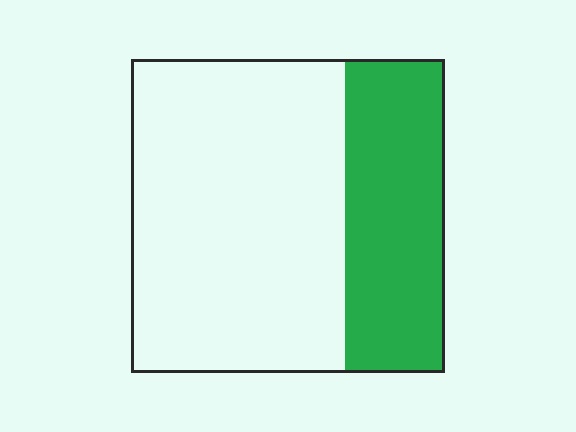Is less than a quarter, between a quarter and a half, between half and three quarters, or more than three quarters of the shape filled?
Between a quarter and a half.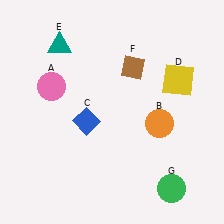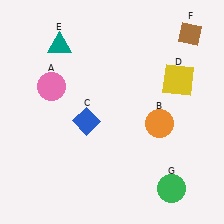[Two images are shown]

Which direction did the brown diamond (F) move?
The brown diamond (F) moved right.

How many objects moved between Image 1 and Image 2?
1 object moved between the two images.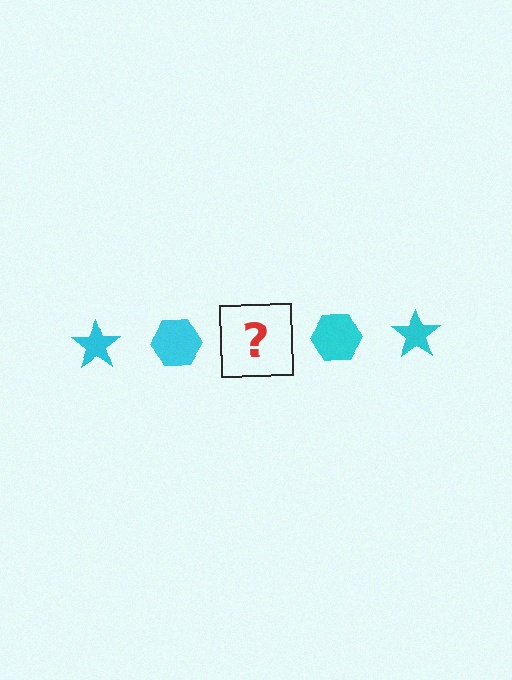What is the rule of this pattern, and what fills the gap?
The rule is that the pattern cycles through star, hexagon shapes in cyan. The gap should be filled with a cyan star.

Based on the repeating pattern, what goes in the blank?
The blank should be a cyan star.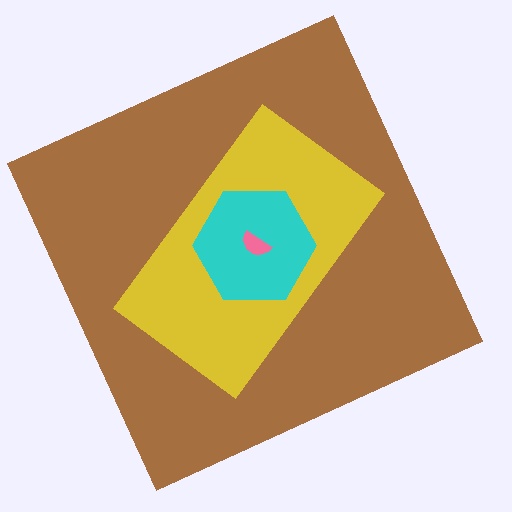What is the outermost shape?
The brown square.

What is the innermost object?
The pink semicircle.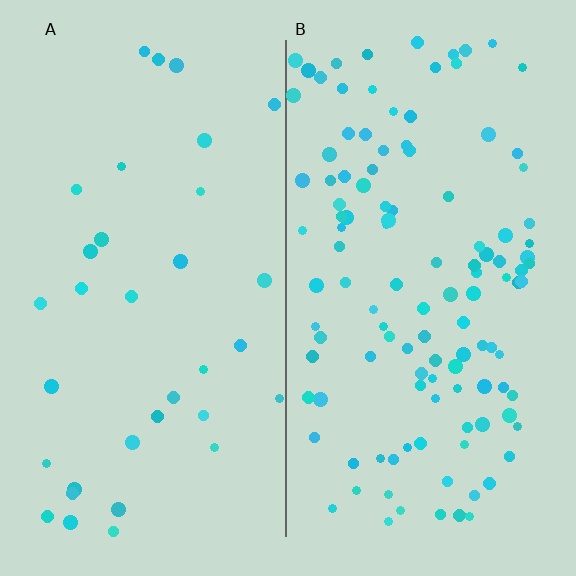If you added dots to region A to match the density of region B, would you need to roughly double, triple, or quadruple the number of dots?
Approximately triple.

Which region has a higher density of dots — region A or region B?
B (the right).